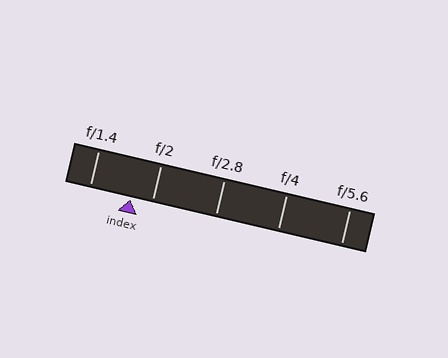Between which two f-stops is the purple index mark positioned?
The index mark is between f/1.4 and f/2.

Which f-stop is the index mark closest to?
The index mark is closest to f/2.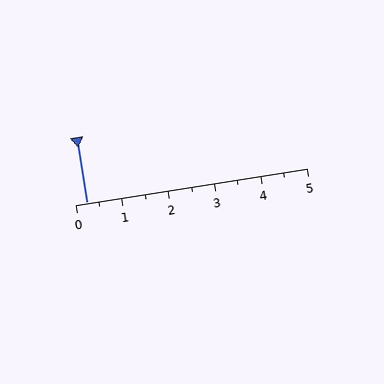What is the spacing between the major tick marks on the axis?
The major ticks are spaced 1 apart.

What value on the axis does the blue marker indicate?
The marker indicates approximately 0.2.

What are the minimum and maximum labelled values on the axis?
The axis runs from 0 to 5.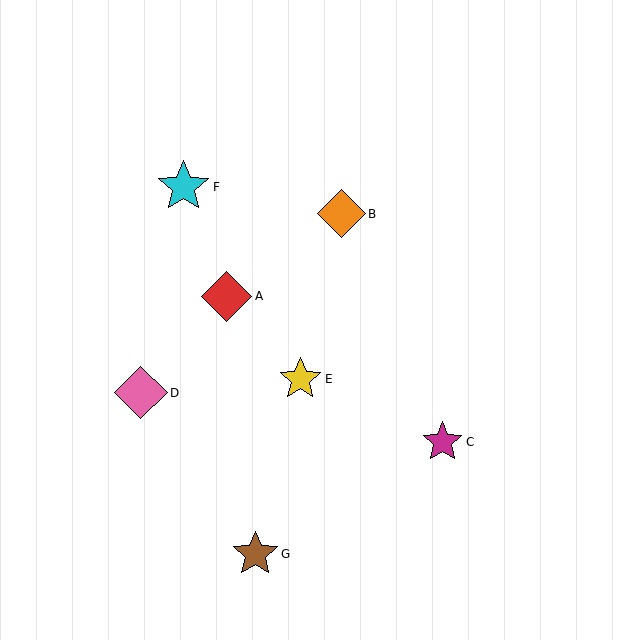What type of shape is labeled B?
Shape B is an orange diamond.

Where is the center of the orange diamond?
The center of the orange diamond is at (342, 214).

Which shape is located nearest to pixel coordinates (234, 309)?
The red diamond (labeled A) at (227, 296) is nearest to that location.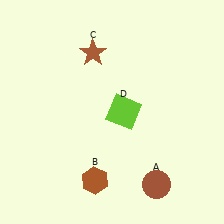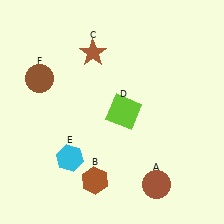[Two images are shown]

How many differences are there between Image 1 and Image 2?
There are 2 differences between the two images.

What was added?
A cyan hexagon (E), a brown circle (F) were added in Image 2.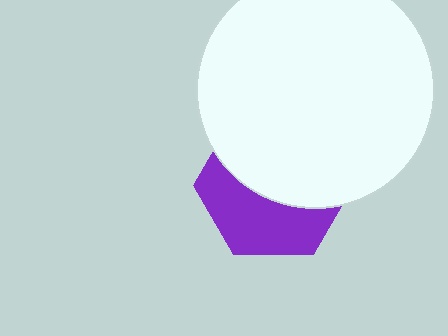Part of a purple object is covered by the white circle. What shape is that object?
It is a hexagon.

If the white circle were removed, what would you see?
You would see the complete purple hexagon.